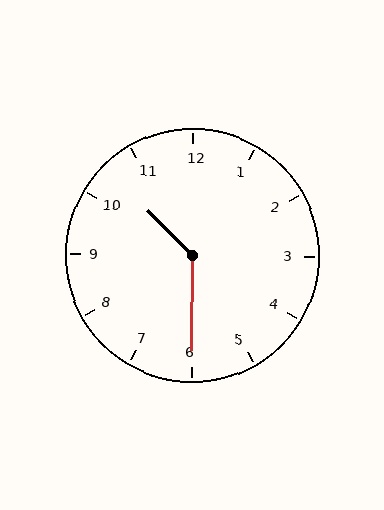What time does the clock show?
10:30.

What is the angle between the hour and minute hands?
Approximately 135 degrees.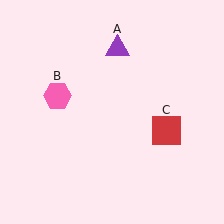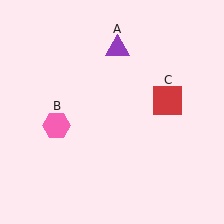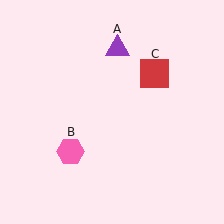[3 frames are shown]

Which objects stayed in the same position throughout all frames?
Purple triangle (object A) remained stationary.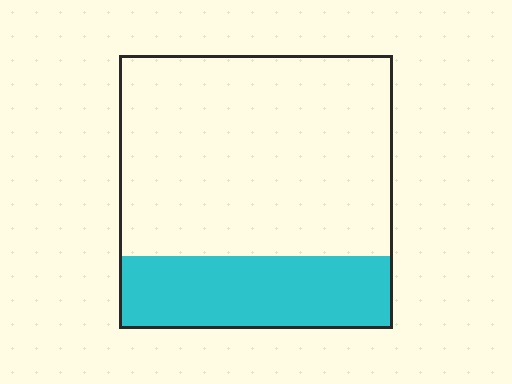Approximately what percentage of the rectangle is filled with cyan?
Approximately 25%.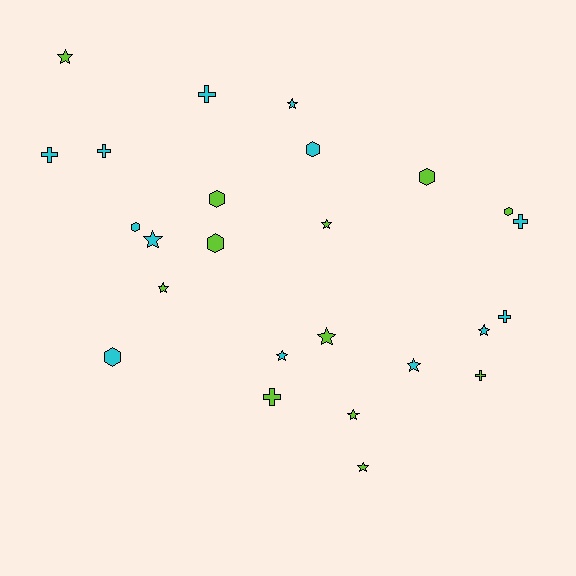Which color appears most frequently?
Cyan, with 13 objects.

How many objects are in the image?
There are 25 objects.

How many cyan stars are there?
There are 5 cyan stars.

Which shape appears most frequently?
Star, with 11 objects.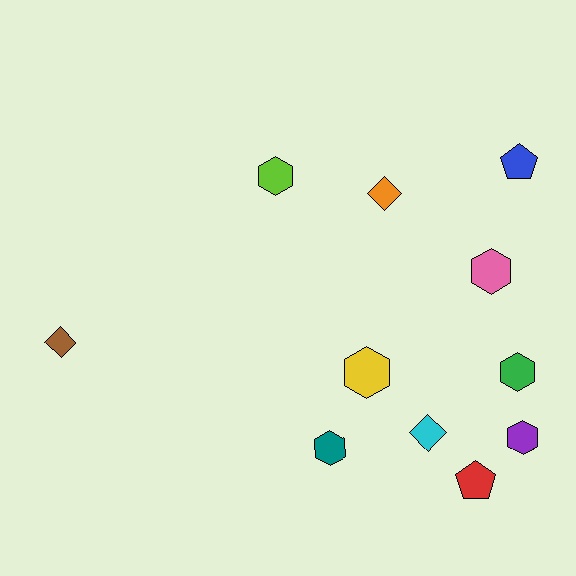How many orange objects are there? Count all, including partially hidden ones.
There is 1 orange object.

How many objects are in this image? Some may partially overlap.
There are 11 objects.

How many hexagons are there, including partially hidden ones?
There are 6 hexagons.